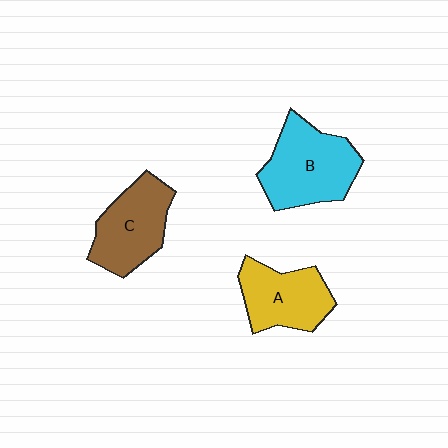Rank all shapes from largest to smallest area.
From largest to smallest: B (cyan), C (brown), A (yellow).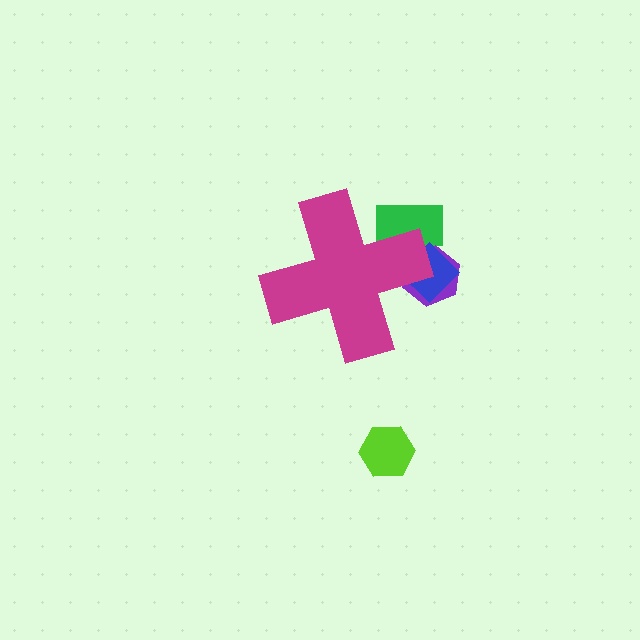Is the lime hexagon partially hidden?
No, the lime hexagon is fully visible.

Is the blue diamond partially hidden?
Yes, the blue diamond is partially hidden behind the magenta cross.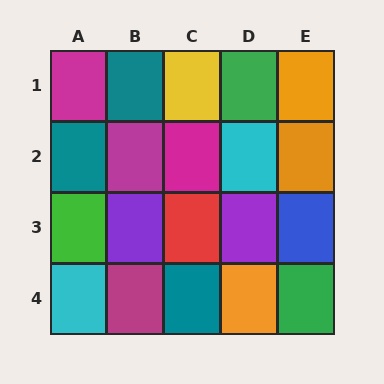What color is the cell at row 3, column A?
Green.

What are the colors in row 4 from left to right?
Cyan, magenta, teal, orange, green.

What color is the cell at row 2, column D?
Cyan.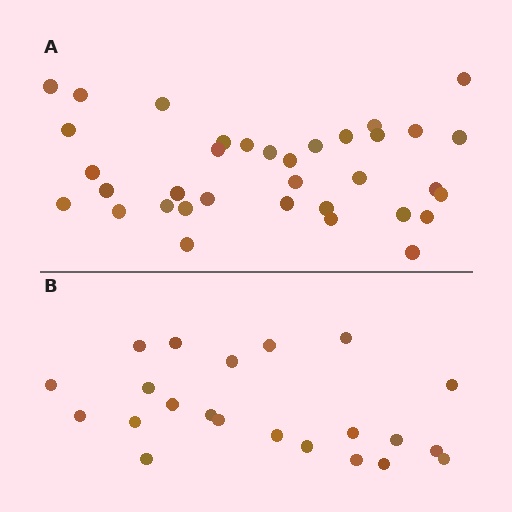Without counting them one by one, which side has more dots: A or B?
Region A (the top region) has more dots.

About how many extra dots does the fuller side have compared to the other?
Region A has approximately 15 more dots than region B.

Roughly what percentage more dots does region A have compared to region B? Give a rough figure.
About 60% more.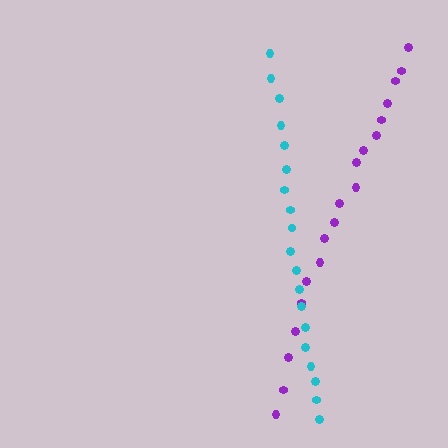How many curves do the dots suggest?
There are 2 distinct paths.